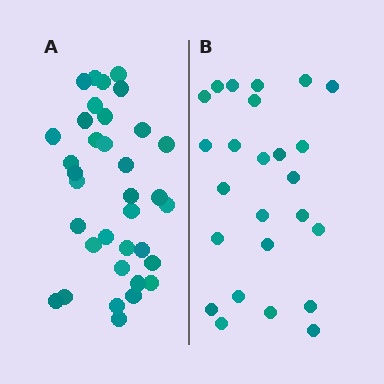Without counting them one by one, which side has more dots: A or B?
Region A (the left region) has more dots.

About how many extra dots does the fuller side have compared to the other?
Region A has roughly 10 or so more dots than region B.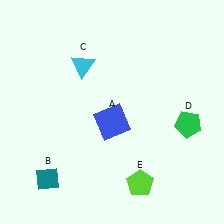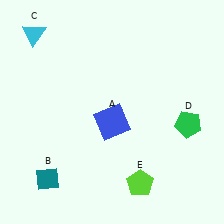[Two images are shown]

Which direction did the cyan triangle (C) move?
The cyan triangle (C) moved left.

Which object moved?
The cyan triangle (C) moved left.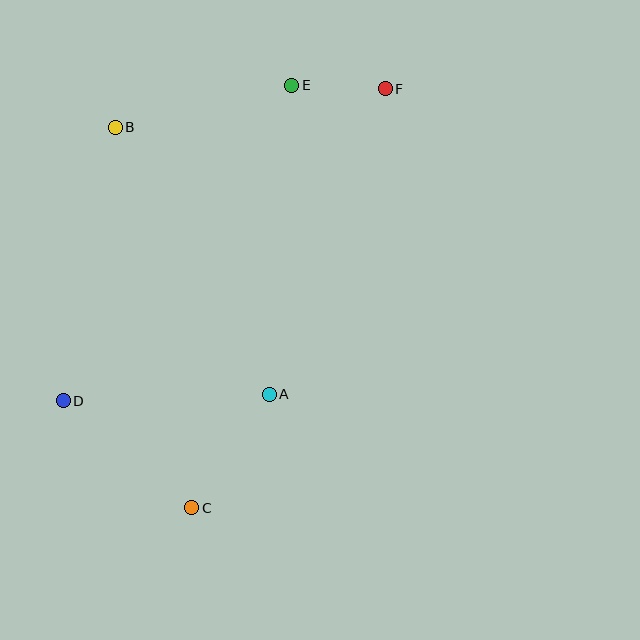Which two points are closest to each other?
Points E and F are closest to each other.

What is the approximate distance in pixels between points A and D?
The distance between A and D is approximately 206 pixels.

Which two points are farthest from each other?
Points C and F are farthest from each other.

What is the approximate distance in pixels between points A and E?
The distance between A and E is approximately 309 pixels.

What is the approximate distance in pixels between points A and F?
The distance between A and F is approximately 327 pixels.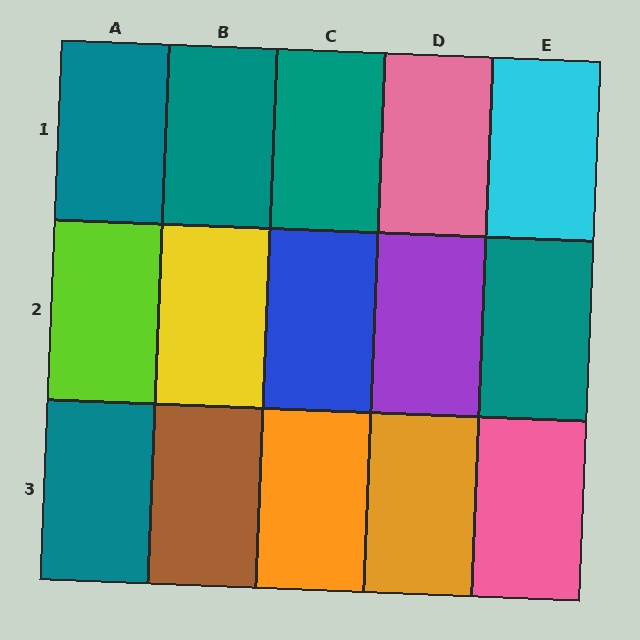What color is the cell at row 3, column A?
Teal.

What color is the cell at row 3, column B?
Brown.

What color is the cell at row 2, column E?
Teal.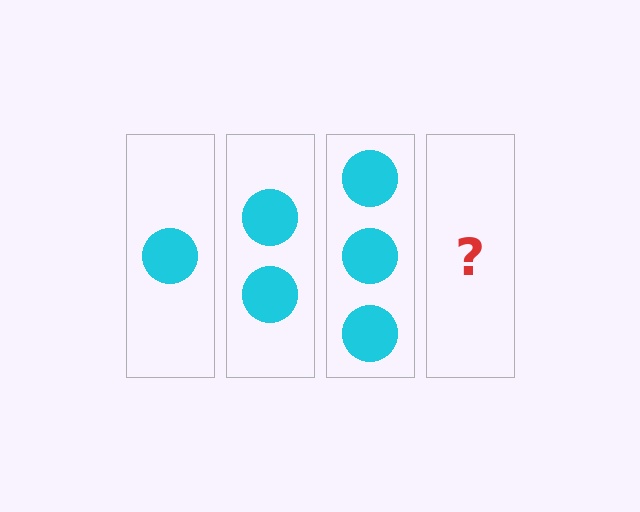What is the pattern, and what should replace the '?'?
The pattern is that each step adds one more circle. The '?' should be 4 circles.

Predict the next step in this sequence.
The next step is 4 circles.